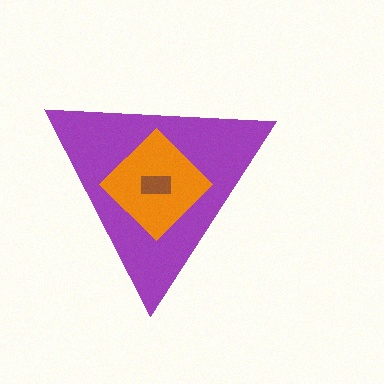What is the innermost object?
The brown rectangle.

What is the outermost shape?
The purple triangle.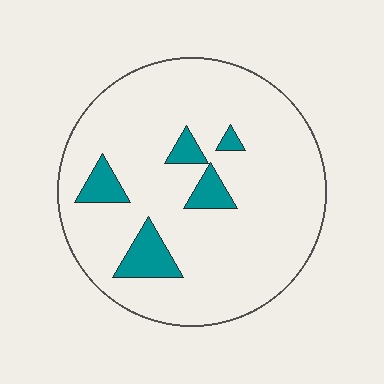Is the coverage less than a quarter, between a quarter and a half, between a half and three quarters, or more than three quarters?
Less than a quarter.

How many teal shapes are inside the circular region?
5.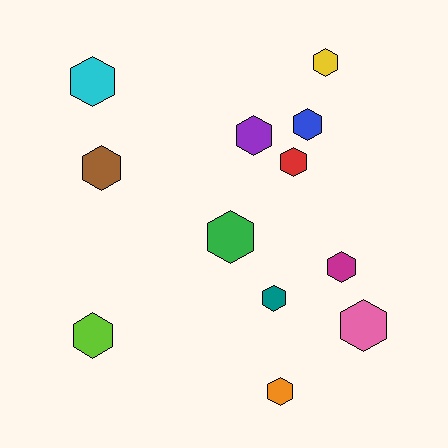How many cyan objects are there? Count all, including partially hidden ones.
There is 1 cyan object.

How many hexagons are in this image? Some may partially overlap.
There are 12 hexagons.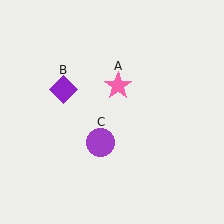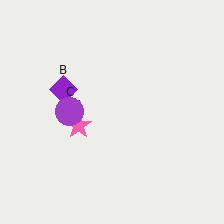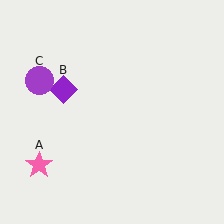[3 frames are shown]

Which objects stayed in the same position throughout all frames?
Purple diamond (object B) remained stationary.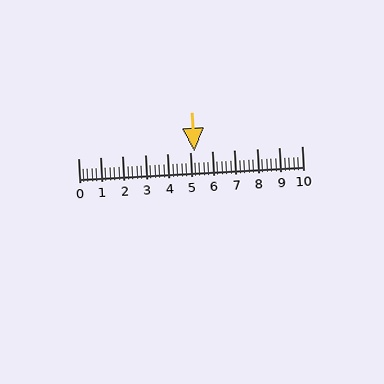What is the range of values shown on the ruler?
The ruler shows values from 0 to 10.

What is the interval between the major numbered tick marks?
The major tick marks are spaced 1 units apart.